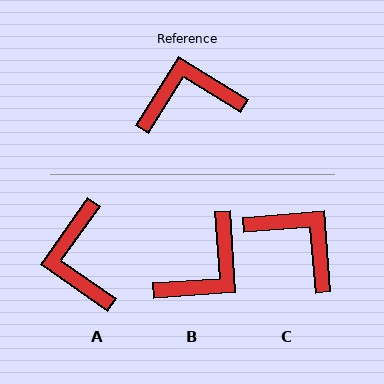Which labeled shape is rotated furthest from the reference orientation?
B, about 145 degrees away.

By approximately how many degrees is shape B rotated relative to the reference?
Approximately 145 degrees clockwise.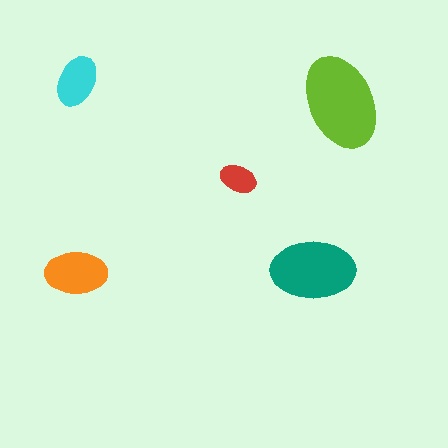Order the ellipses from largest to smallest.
the lime one, the teal one, the orange one, the cyan one, the red one.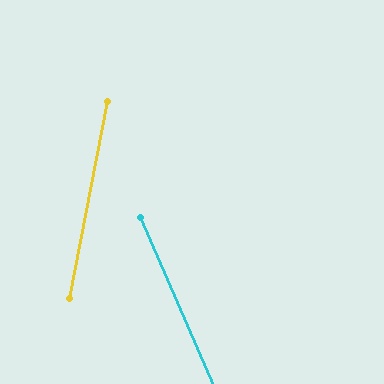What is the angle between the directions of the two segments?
Approximately 35 degrees.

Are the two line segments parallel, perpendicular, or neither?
Neither parallel nor perpendicular — they differ by about 35°.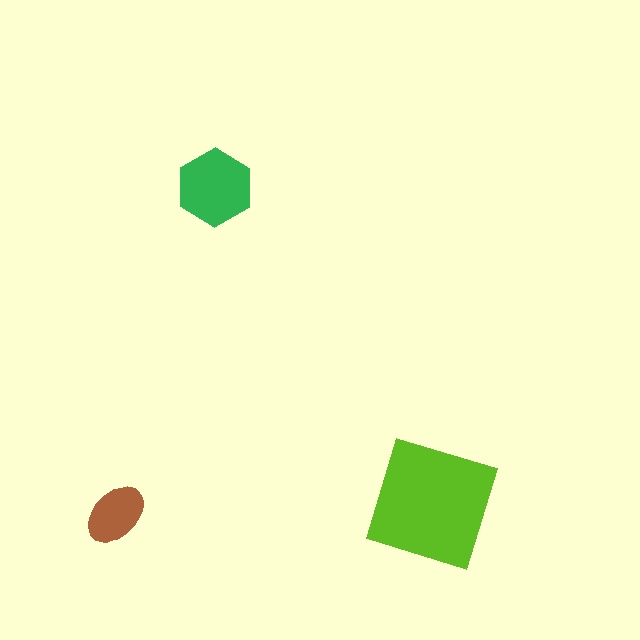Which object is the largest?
The lime square.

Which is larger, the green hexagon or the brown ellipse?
The green hexagon.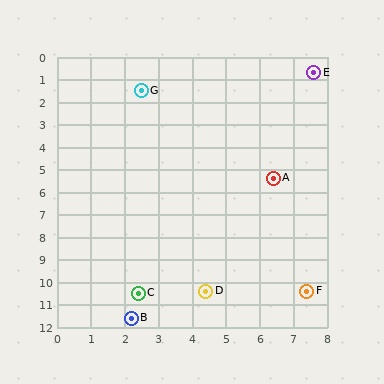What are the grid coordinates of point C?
Point C is at approximately (2.4, 10.5).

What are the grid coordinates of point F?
Point F is at approximately (7.4, 10.4).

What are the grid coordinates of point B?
Point B is at approximately (2.2, 11.6).